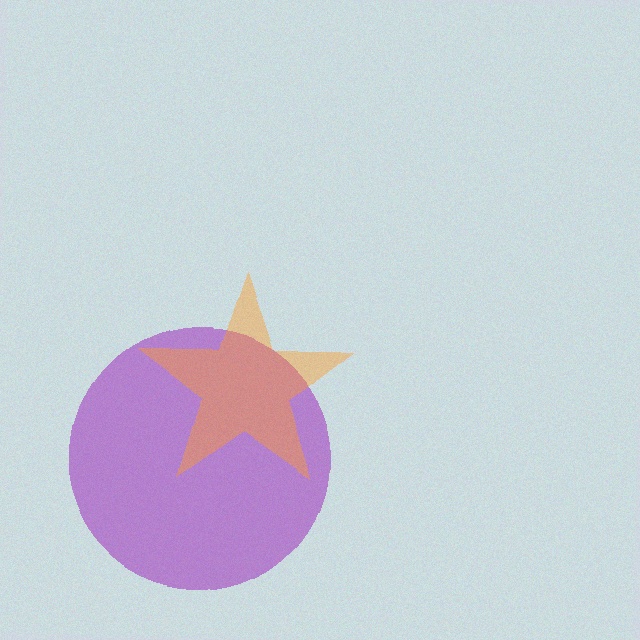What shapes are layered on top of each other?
The layered shapes are: a purple circle, an orange star.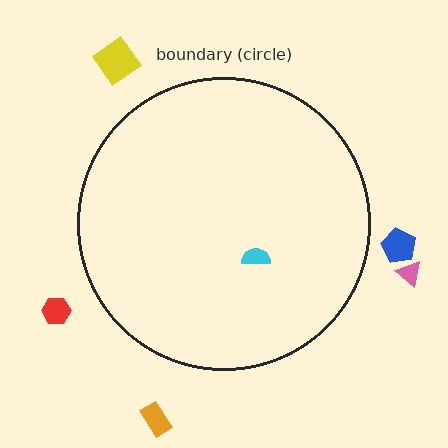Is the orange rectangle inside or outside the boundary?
Outside.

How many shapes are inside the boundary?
1 inside, 5 outside.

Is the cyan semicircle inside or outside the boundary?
Inside.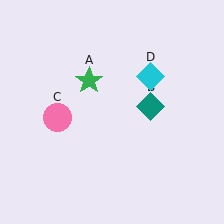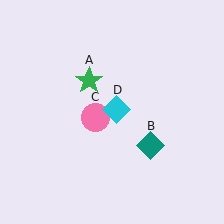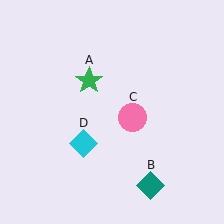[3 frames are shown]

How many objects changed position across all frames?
3 objects changed position: teal diamond (object B), pink circle (object C), cyan diamond (object D).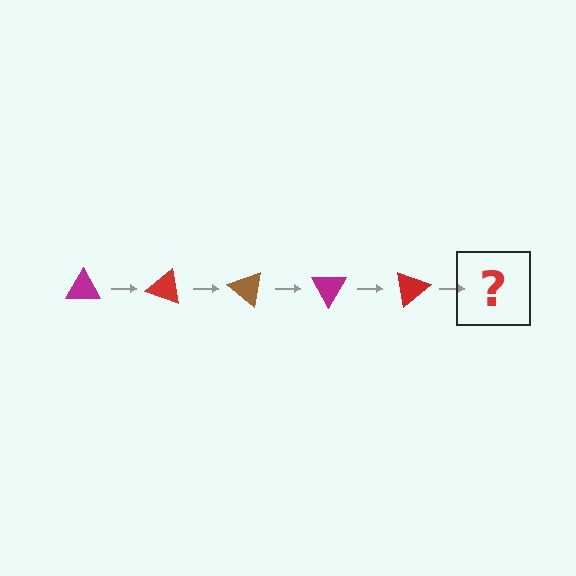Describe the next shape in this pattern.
It should be a brown triangle, rotated 100 degrees from the start.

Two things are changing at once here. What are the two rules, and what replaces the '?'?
The two rules are that it rotates 20 degrees each step and the color cycles through magenta, red, and brown. The '?' should be a brown triangle, rotated 100 degrees from the start.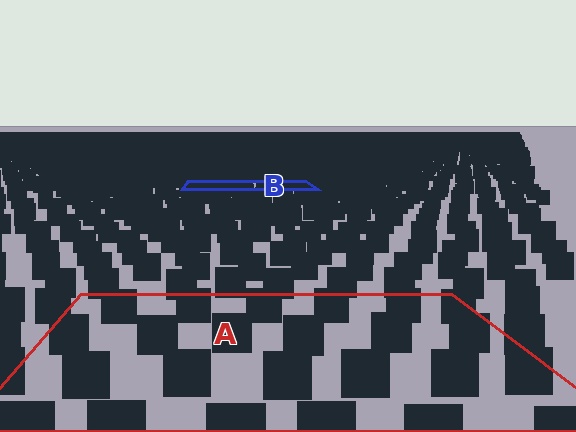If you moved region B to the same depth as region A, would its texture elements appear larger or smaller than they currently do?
They would appear larger. At a closer depth, the same texture elements are projected at a bigger on-screen size.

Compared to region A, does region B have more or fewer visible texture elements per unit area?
Region B has more texture elements per unit area — they are packed more densely because it is farther away.